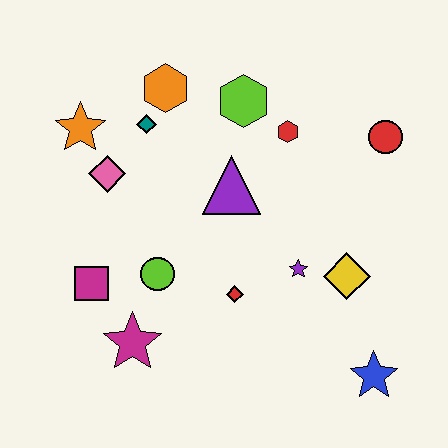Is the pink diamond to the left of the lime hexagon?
Yes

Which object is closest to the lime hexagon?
The red hexagon is closest to the lime hexagon.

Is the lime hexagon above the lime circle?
Yes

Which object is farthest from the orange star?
The blue star is farthest from the orange star.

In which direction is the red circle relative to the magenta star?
The red circle is to the right of the magenta star.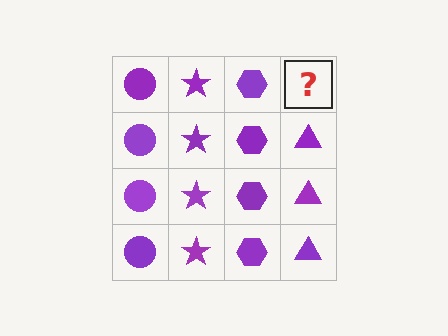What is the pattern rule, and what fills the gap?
The rule is that each column has a consistent shape. The gap should be filled with a purple triangle.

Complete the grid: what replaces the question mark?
The question mark should be replaced with a purple triangle.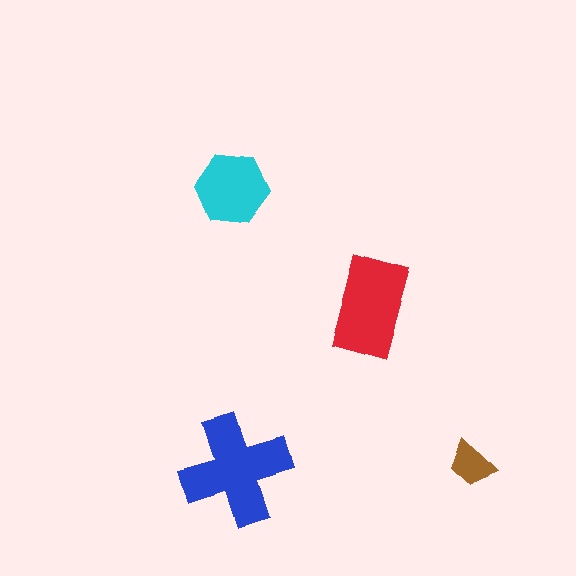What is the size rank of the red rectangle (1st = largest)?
2nd.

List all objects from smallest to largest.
The brown trapezoid, the cyan hexagon, the red rectangle, the blue cross.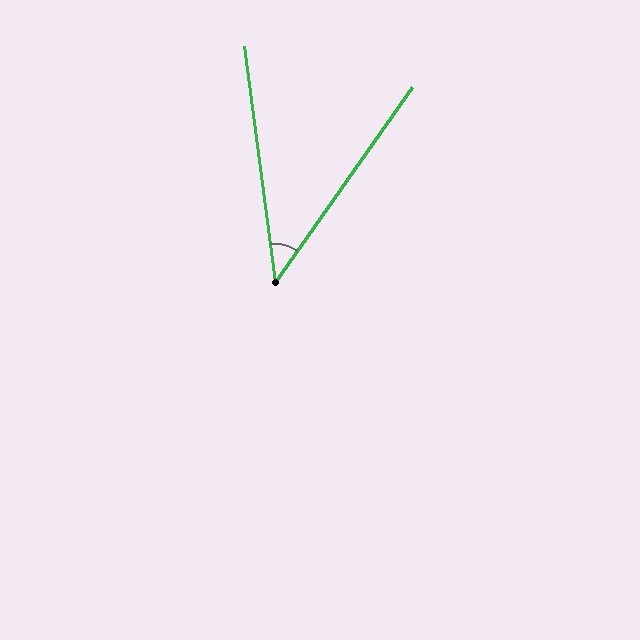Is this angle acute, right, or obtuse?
It is acute.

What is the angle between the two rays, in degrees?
Approximately 43 degrees.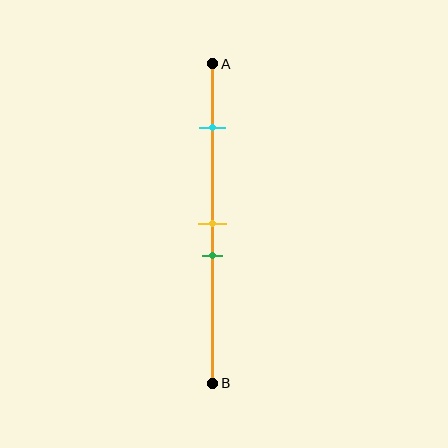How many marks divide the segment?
There are 3 marks dividing the segment.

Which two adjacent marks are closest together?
The yellow and green marks are the closest adjacent pair.